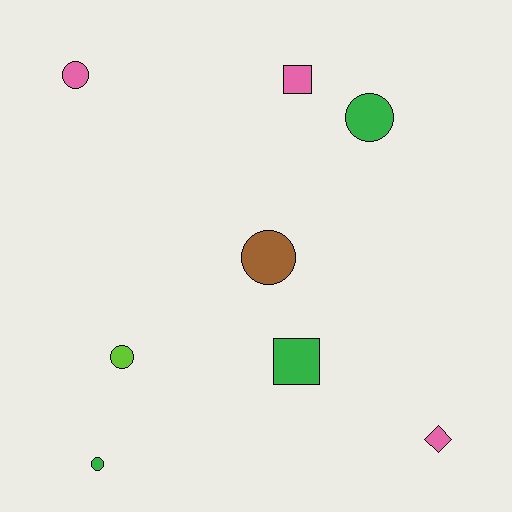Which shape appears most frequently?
Circle, with 5 objects.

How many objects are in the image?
There are 8 objects.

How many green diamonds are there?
There are no green diamonds.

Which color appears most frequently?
Pink, with 3 objects.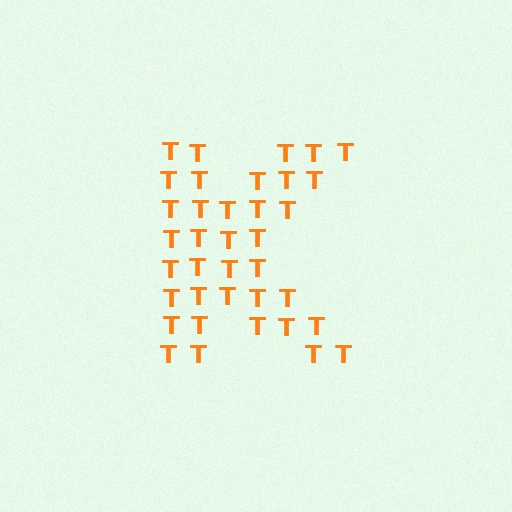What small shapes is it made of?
It is made of small letter T's.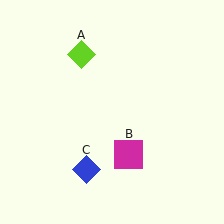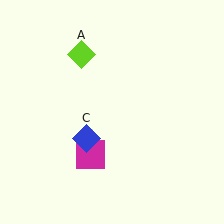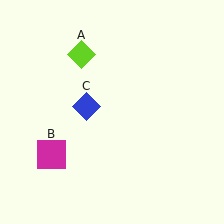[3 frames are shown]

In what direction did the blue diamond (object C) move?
The blue diamond (object C) moved up.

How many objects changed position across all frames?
2 objects changed position: magenta square (object B), blue diamond (object C).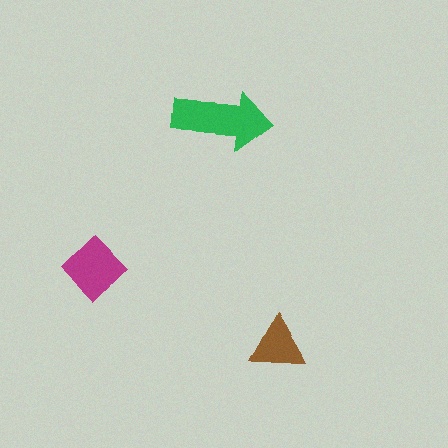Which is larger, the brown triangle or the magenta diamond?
The magenta diamond.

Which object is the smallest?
The brown triangle.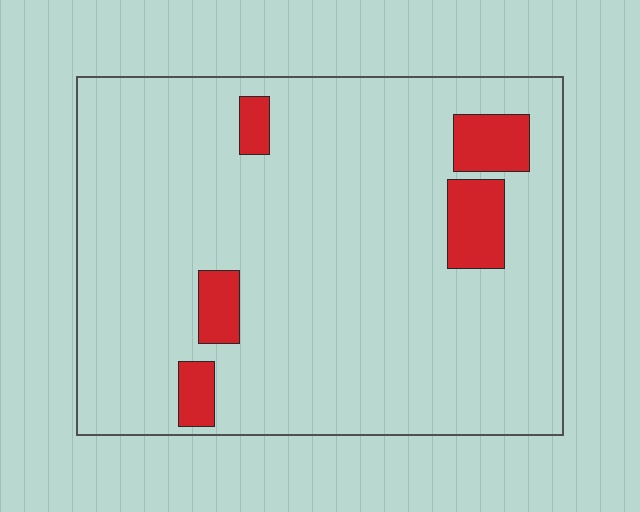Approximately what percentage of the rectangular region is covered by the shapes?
Approximately 10%.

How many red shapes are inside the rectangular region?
5.